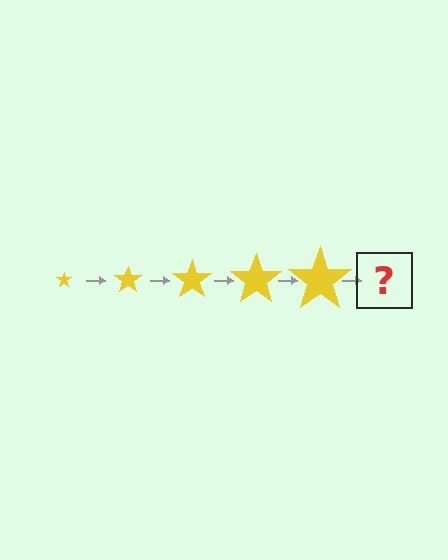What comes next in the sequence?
The next element should be a yellow star, larger than the previous one.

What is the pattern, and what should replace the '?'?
The pattern is that the star gets progressively larger each step. The '?' should be a yellow star, larger than the previous one.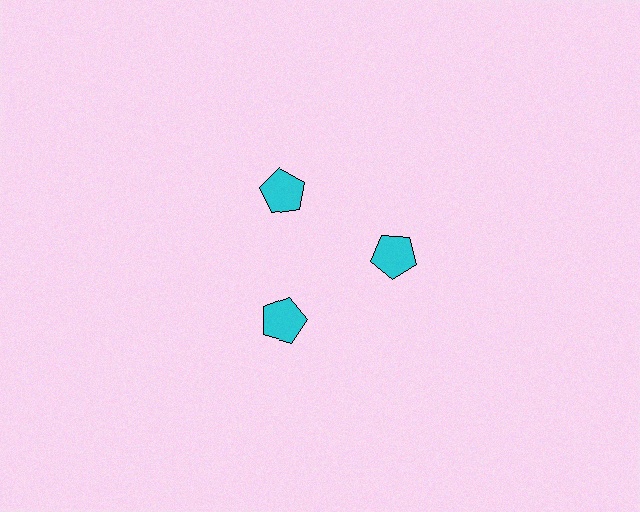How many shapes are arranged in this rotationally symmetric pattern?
There are 3 shapes, arranged in 3 groups of 1.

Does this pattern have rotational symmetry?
Yes, this pattern has 3-fold rotational symmetry. It looks the same after rotating 120 degrees around the center.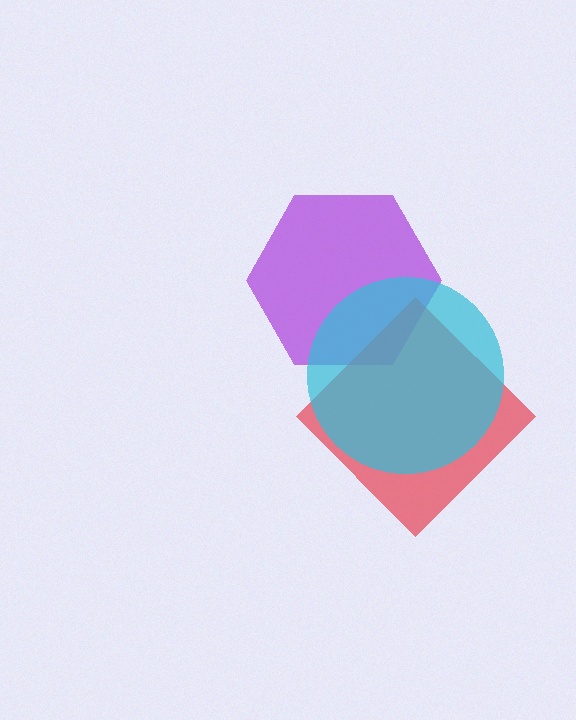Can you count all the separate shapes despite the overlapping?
Yes, there are 3 separate shapes.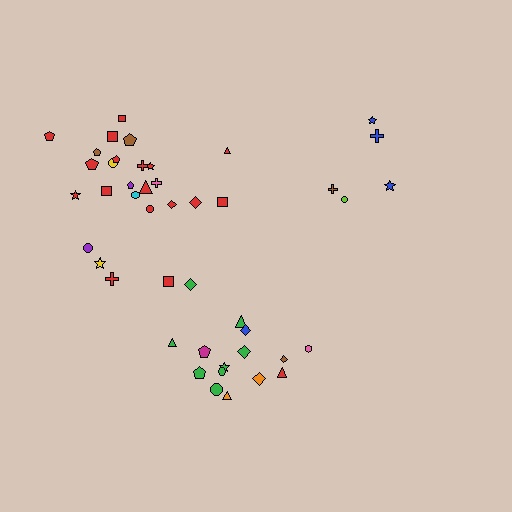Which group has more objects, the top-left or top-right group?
The top-left group.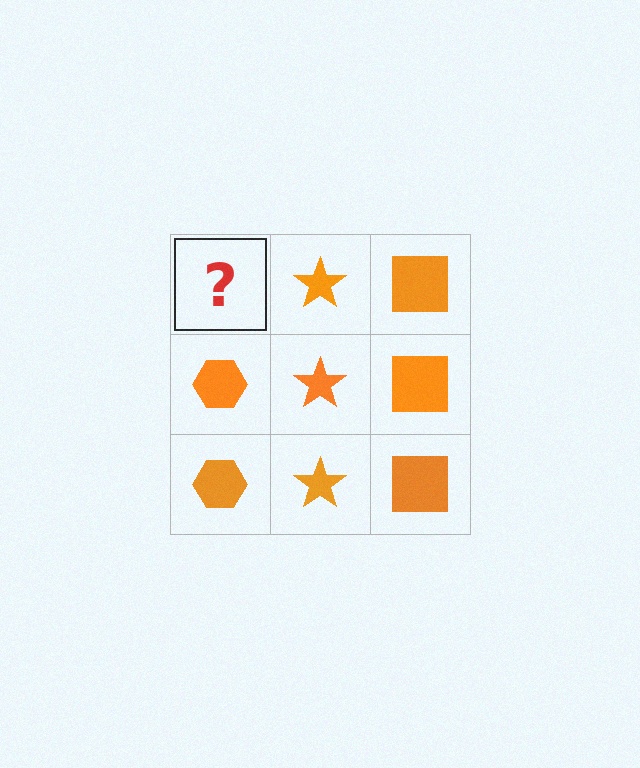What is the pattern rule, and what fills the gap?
The rule is that each column has a consistent shape. The gap should be filled with an orange hexagon.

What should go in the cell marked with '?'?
The missing cell should contain an orange hexagon.